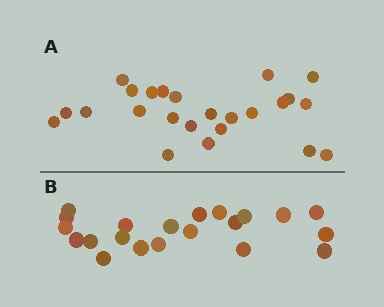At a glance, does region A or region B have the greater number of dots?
Region A (the top region) has more dots.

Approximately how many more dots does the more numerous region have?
Region A has just a few more — roughly 2 or 3 more dots than region B.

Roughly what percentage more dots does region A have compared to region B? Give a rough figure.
About 15% more.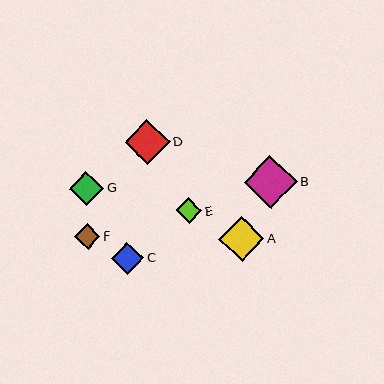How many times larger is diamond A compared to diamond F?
Diamond A is approximately 1.8 times the size of diamond F.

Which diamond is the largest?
Diamond B is the largest with a size of approximately 53 pixels.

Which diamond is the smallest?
Diamond F is the smallest with a size of approximately 25 pixels.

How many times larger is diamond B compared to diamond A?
Diamond B is approximately 1.2 times the size of diamond A.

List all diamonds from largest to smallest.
From largest to smallest: B, D, A, G, C, E, F.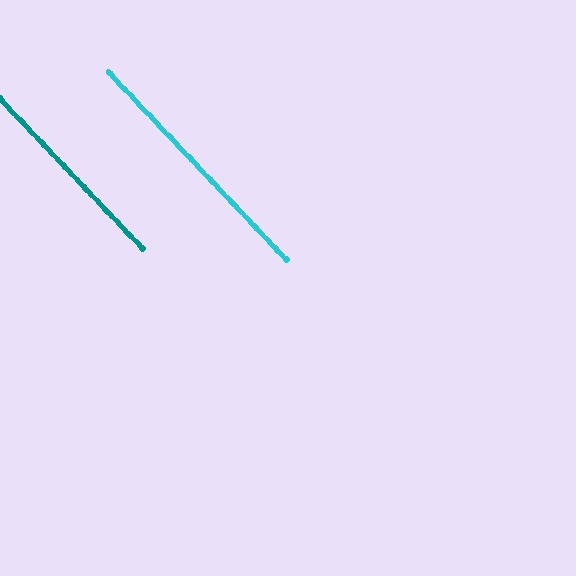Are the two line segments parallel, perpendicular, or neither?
Parallel — their directions differ by only 0.2°.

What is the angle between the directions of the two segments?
Approximately 0 degrees.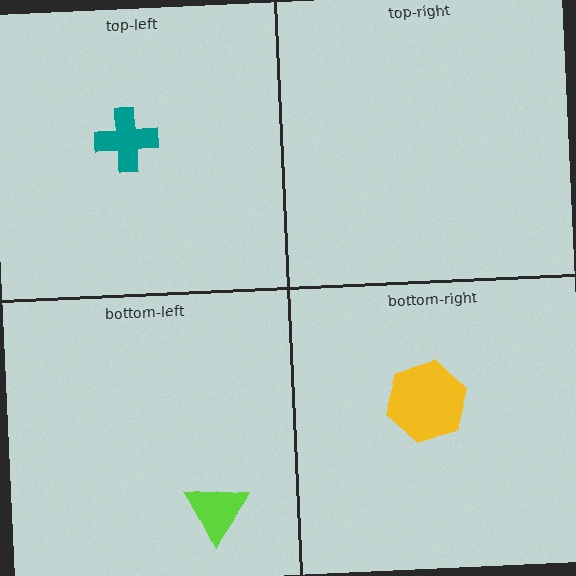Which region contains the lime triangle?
The bottom-left region.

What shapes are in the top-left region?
The teal cross.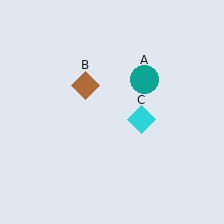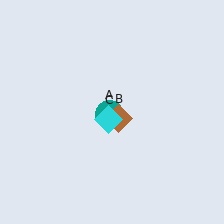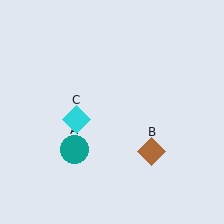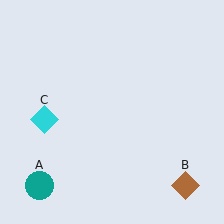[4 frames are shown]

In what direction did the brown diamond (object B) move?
The brown diamond (object B) moved down and to the right.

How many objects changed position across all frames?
3 objects changed position: teal circle (object A), brown diamond (object B), cyan diamond (object C).